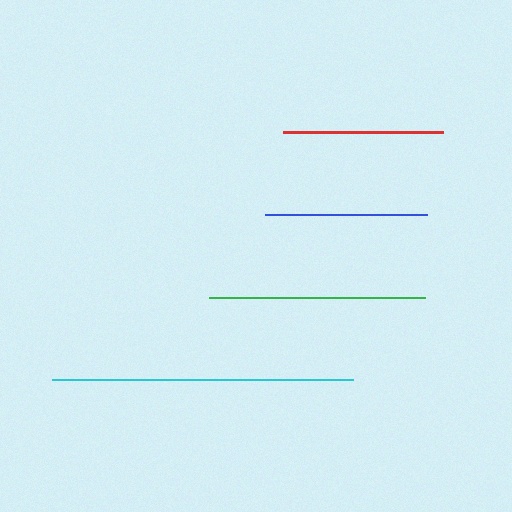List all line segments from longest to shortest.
From longest to shortest: cyan, green, blue, red.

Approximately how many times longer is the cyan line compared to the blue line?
The cyan line is approximately 1.9 times the length of the blue line.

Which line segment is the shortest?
The red line is the shortest at approximately 160 pixels.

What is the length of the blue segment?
The blue segment is approximately 162 pixels long.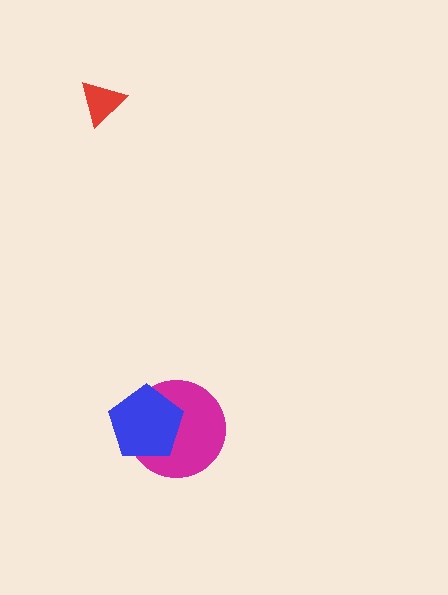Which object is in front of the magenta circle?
The blue pentagon is in front of the magenta circle.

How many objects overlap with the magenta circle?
1 object overlaps with the magenta circle.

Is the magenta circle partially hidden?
Yes, it is partially covered by another shape.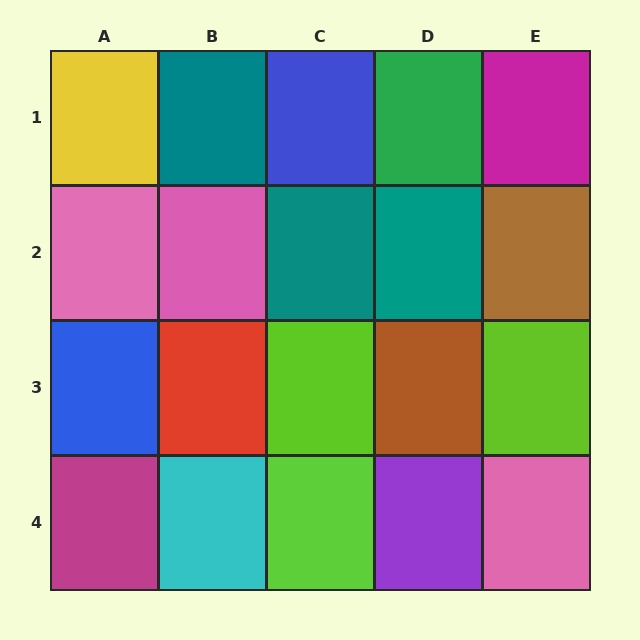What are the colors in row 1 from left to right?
Yellow, teal, blue, green, magenta.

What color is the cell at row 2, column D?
Teal.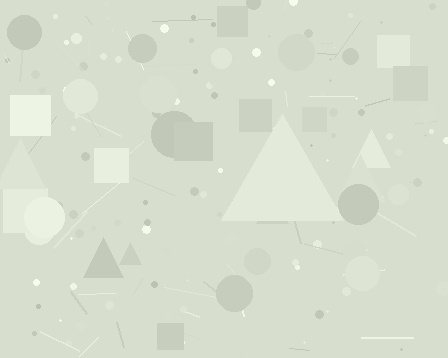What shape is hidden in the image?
A triangle is hidden in the image.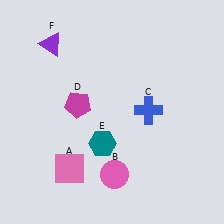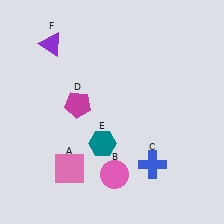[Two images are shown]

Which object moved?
The blue cross (C) moved down.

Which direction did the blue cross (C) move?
The blue cross (C) moved down.